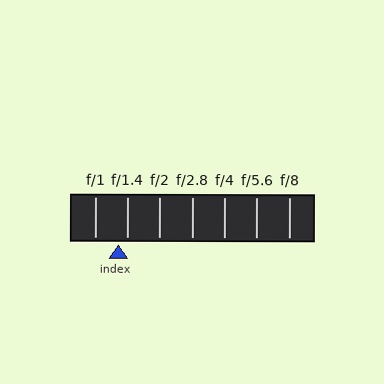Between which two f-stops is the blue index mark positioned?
The index mark is between f/1 and f/1.4.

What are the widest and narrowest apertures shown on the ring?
The widest aperture shown is f/1 and the narrowest is f/8.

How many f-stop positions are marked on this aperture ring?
There are 7 f-stop positions marked.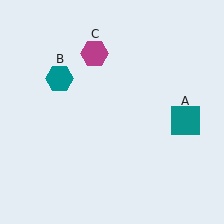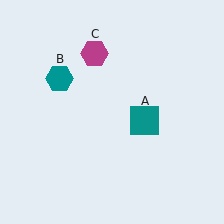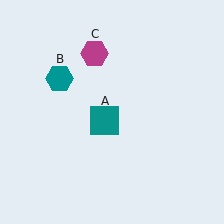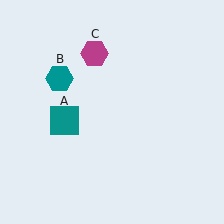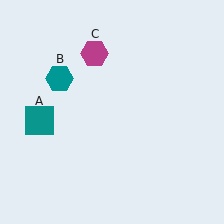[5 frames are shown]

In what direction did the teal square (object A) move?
The teal square (object A) moved left.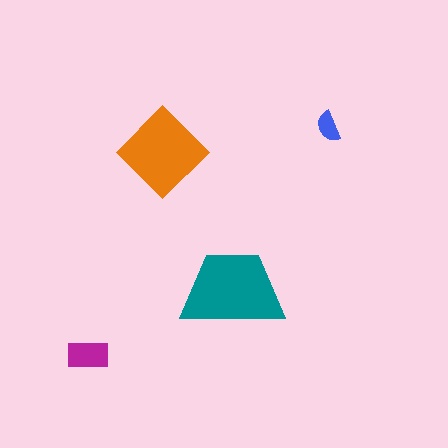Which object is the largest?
The teal trapezoid.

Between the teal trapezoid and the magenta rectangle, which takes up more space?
The teal trapezoid.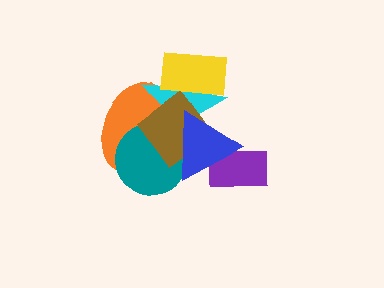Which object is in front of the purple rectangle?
The blue triangle is in front of the purple rectangle.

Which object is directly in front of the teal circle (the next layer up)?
The cyan star is directly in front of the teal circle.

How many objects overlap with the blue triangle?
5 objects overlap with the blue triangle.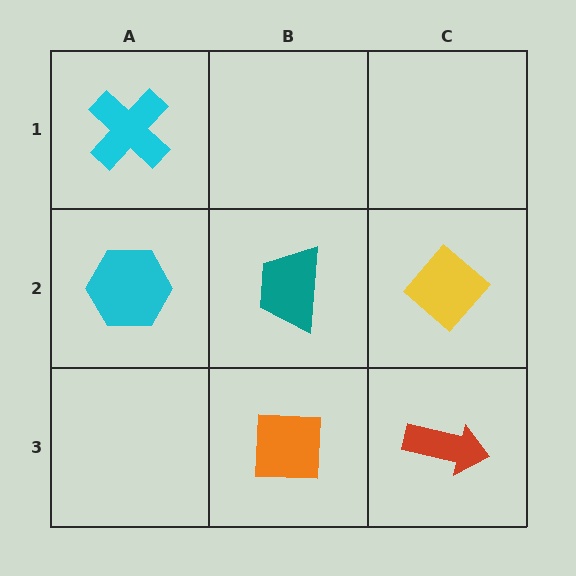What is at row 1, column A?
A cyan cross.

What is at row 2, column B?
A teal trapezoid.